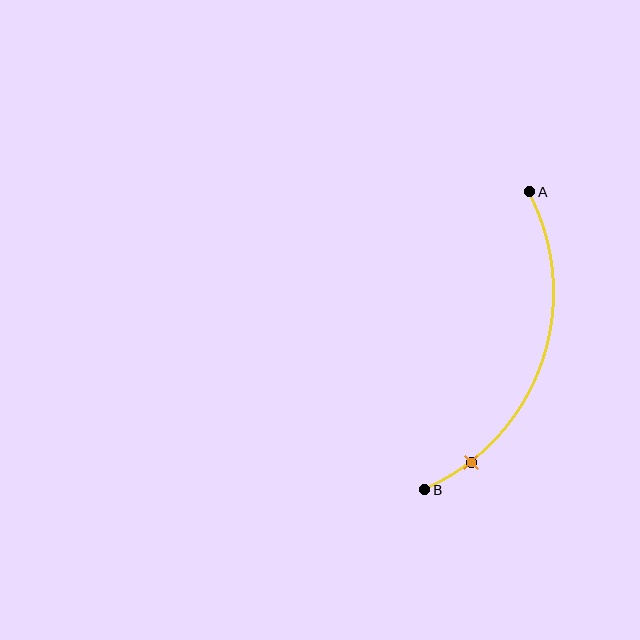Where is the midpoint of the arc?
The arc midpoint is the point on the curve farthest from the straight line joining A and B. It sits to the right of that line.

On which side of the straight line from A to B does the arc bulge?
The arc bulges to the right of the straight line connecting A and B.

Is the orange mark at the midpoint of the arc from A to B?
No. The orange mark lies on the arc but is closer to endpoint B. The arc midpoint would be at the point on the curve equidistant along the arc from both A and B.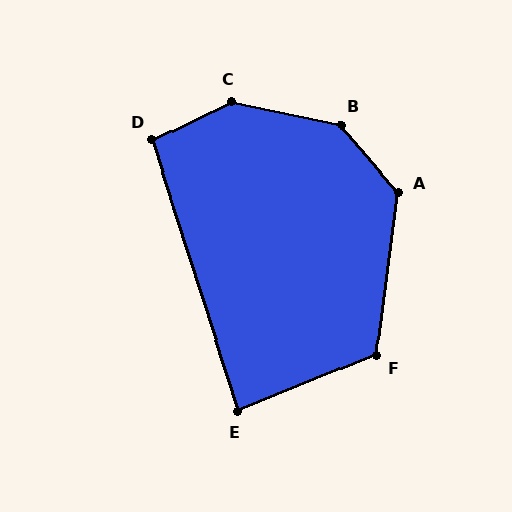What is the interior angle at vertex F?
Approximately 120 degrees (obtuse).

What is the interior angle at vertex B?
Approximately 142 degrees (obtuse).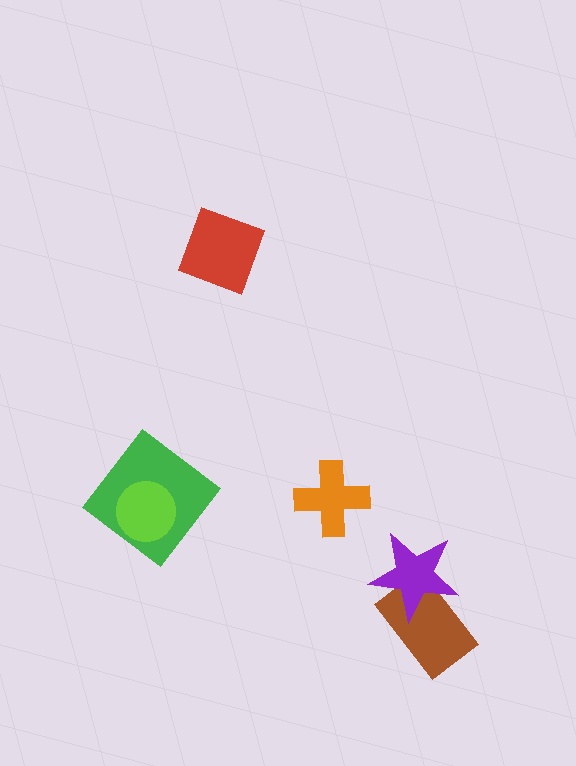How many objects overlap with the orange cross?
0 objects overlap with the orange cross.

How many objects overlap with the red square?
0 objects overlap with the red square.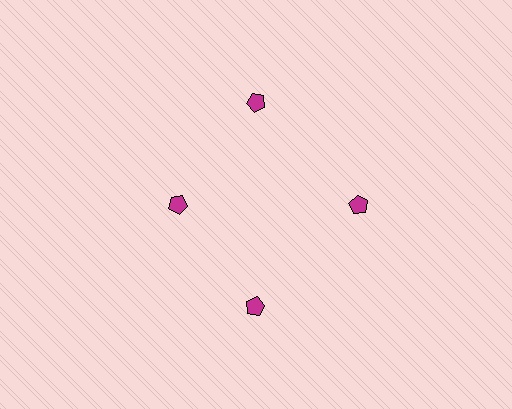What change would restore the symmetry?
The symmetry would be restored by moving it outward, back onto the ring so that all 4 pentagons sit at equal angles and equal distance from the center.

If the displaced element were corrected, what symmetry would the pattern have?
It would have 4-fold rotational symmetry — the pattern would map onto itself every 90 degrees.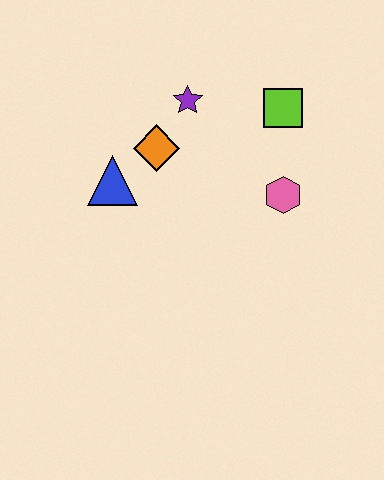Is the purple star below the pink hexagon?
No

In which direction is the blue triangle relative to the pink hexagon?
The blue triangle is to the left of the pink hexagon.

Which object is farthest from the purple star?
The pink hexagon is farthest from the purple star.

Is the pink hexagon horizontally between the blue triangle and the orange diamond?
No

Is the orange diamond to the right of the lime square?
No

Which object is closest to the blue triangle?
The orange diamond is closest to the blue triangle.